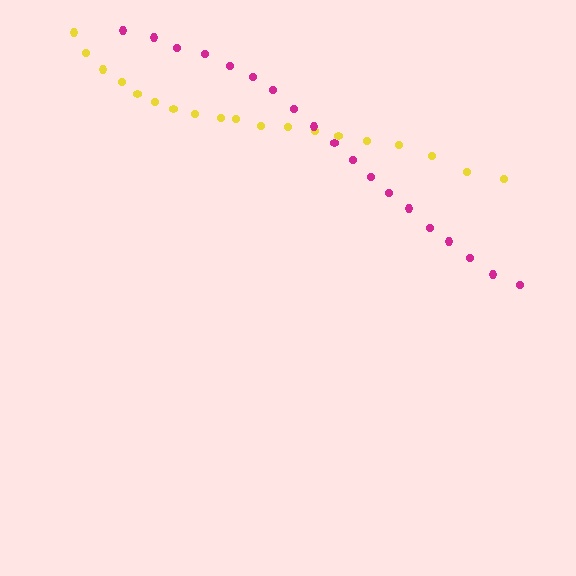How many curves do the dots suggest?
There are 2 distinct paths.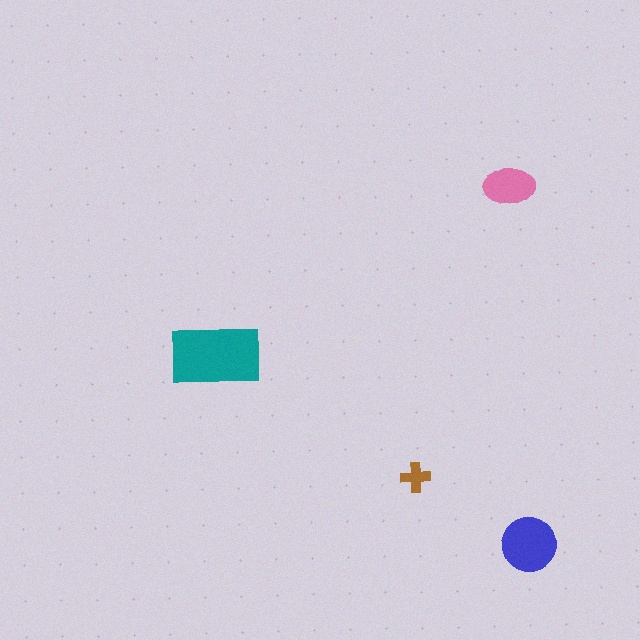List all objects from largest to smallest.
The teal rectangle, the blue circle, the pink ellipse, the brown cross.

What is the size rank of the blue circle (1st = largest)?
2nd.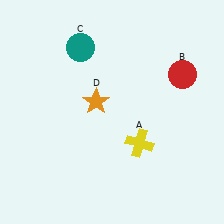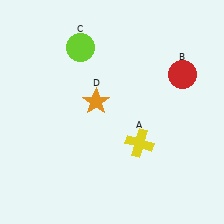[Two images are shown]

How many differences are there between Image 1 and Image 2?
There is 1 difference between the two images.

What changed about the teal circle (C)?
In Image 1, C is teal. In Image 2, it changed to lime.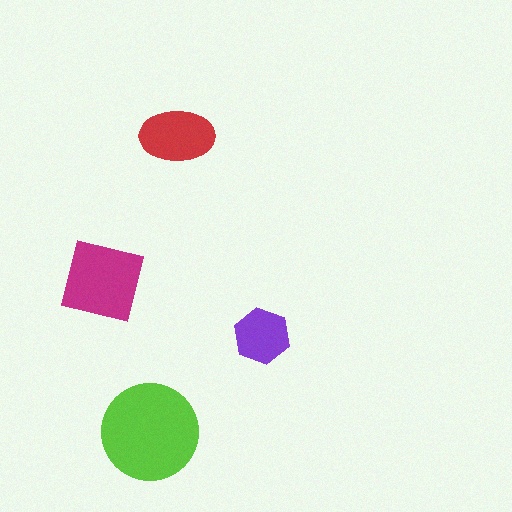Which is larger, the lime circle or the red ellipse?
The lime circle.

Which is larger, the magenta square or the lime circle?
The lime circle.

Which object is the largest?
The lime circle.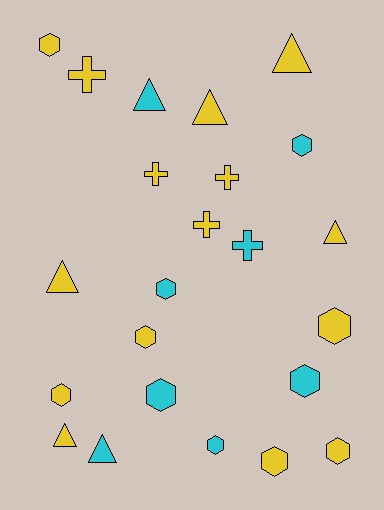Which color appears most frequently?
Yellow, with 15 objects.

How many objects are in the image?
There are 23 objects.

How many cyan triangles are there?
There are 2 cyan triangles.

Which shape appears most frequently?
Hexagon, with 11 objects.